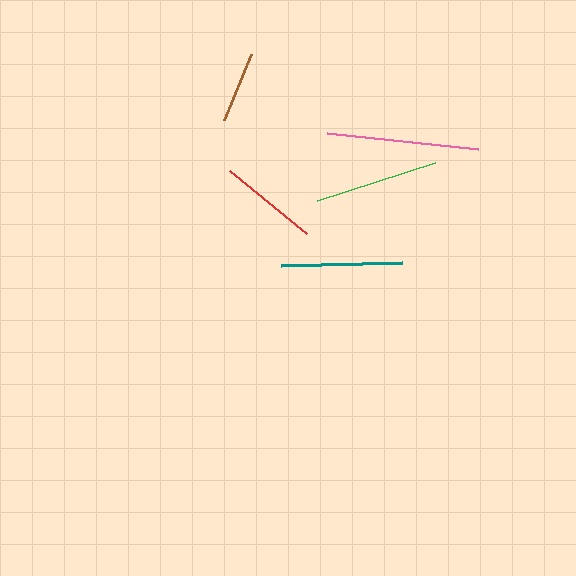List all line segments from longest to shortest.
From longest to shortest: pink, green, teal, red, brown.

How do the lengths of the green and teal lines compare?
The green and teal lines are approximately the same length.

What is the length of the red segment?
The red segment is approximately 99 pixels long.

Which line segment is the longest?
The pink line is the longest at approximately 152 pixels.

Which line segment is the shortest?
The brown line is the shortest at approximately 71 pixels.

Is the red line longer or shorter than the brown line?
The red line is longer than the brown line.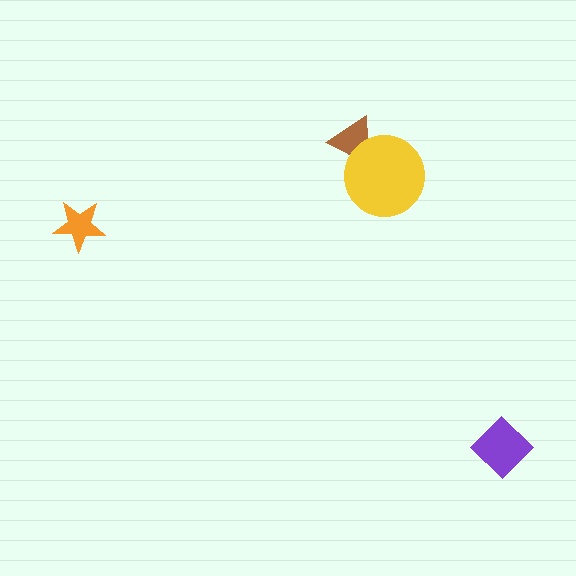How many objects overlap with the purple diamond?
0 objects overlap with the purple diamond.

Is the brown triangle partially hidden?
Yes, it is partially covered by another shape.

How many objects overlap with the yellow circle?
1 object overlaps with the yellow circle.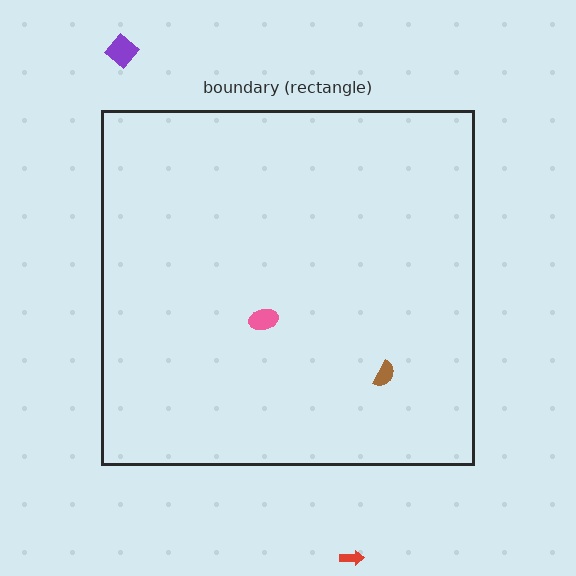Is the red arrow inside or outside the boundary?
Outside.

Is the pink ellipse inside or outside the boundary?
Inside.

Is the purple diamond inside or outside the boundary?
Outside.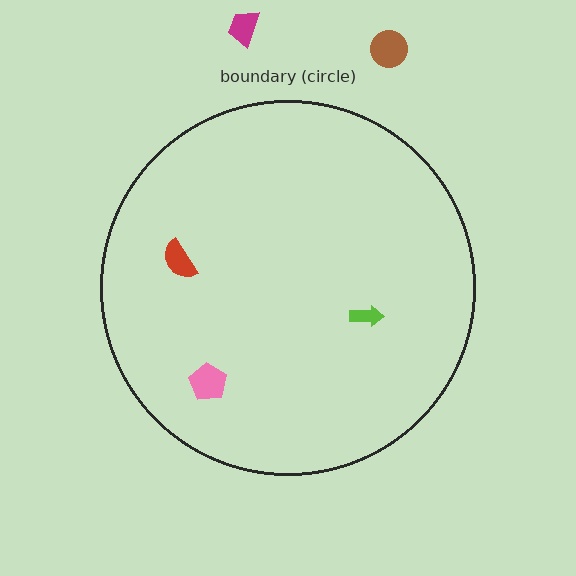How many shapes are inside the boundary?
3 inside, 2 outside.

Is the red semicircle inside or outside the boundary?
Inside.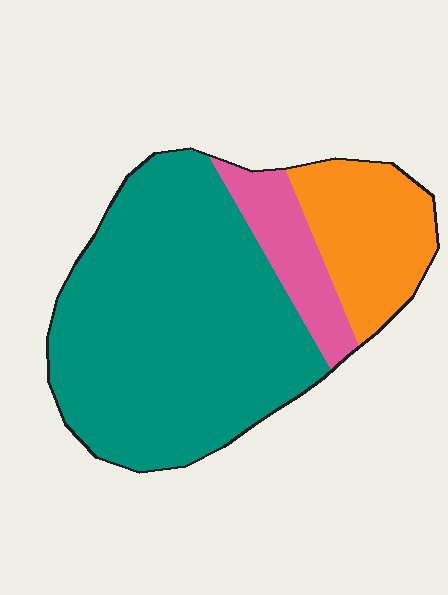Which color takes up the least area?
Pink, at roughly 10%.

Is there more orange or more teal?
Teal.